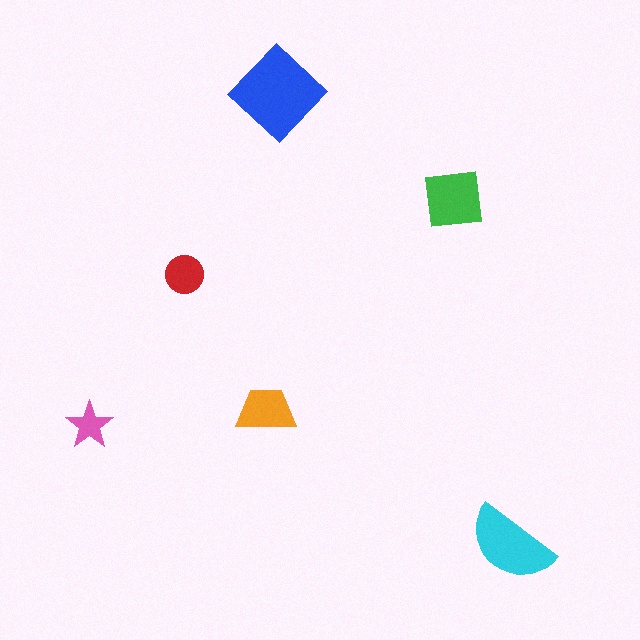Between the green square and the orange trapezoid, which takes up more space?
The green square.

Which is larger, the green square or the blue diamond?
The blue diamond.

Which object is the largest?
The blue diamond.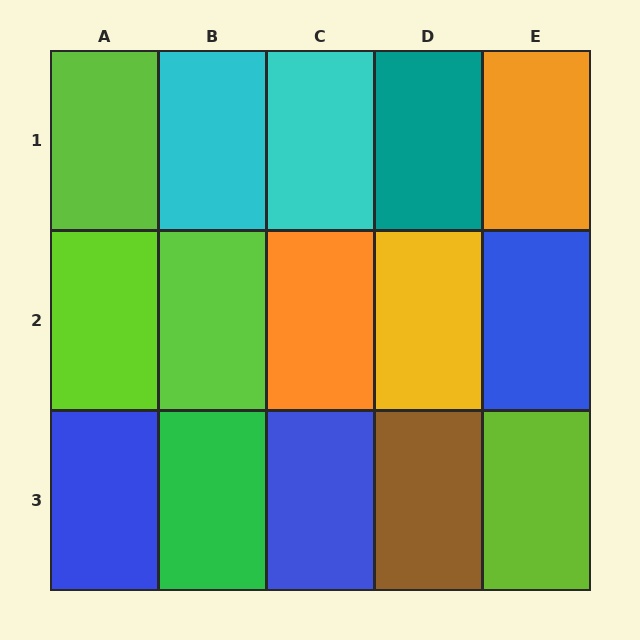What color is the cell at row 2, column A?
Lime.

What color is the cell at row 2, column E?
Blue.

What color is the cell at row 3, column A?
Blue.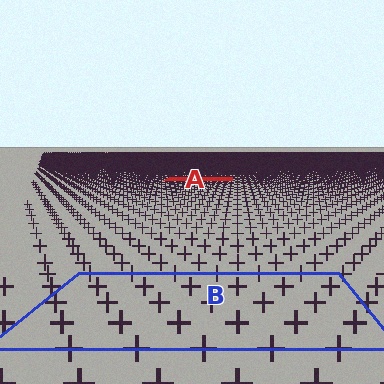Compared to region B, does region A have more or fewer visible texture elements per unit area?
Region A has more texture elements per unit area — they are packed more densely because it is farther away.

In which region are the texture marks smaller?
The texture marks are smaller in region A, because it is farther away.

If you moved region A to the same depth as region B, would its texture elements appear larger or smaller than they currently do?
They would appear larger. At a closer depth, the same texture elements are projected at a bigger on-screen size.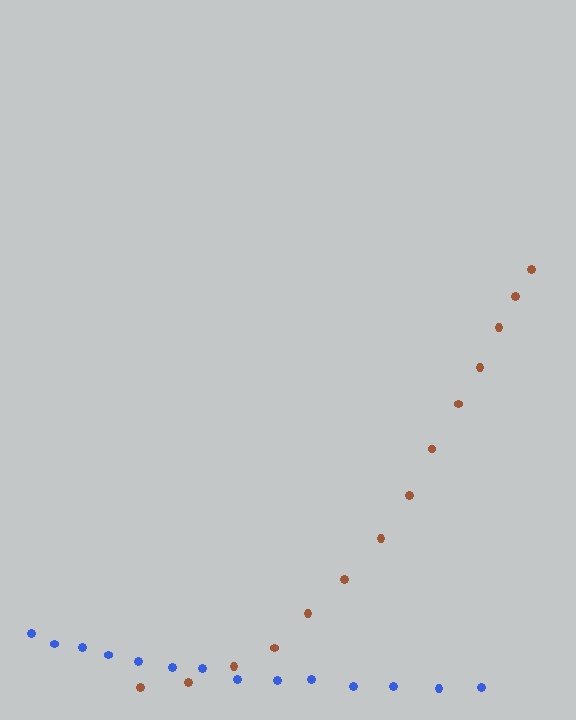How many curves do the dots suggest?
There are 2 distinct paths.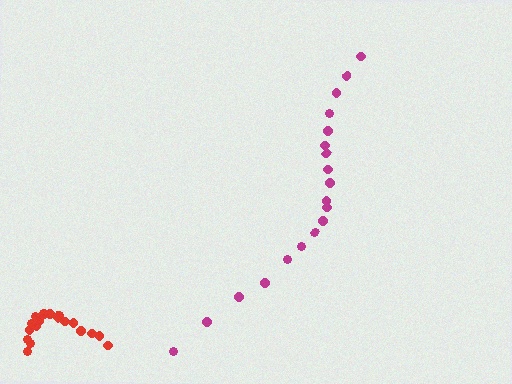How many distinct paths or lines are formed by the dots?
There are 2 distinct paths.